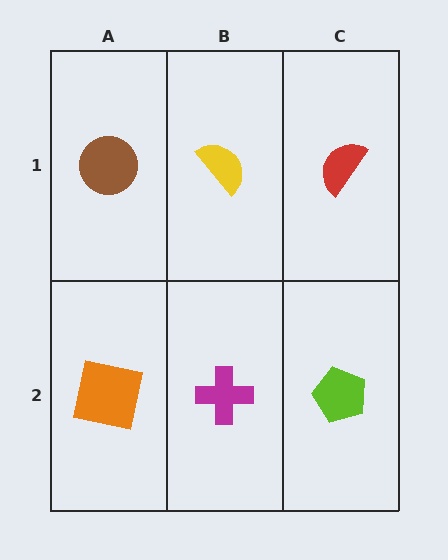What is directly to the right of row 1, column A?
A yellow semicircle.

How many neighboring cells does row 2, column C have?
2.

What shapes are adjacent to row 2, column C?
A red semicircle (row 1, column C), a magenta cross (row 2, column B).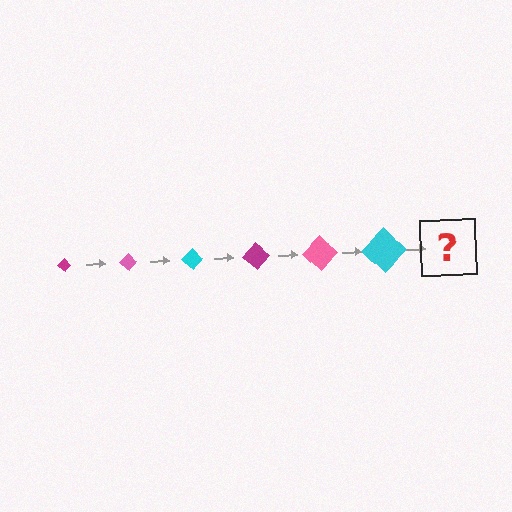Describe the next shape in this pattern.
It should be a magenta diamond, larger than the previous one.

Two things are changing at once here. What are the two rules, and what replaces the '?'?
The two rules are that the diamond grows larger each step and the color cycles through magenta, pink, and cyan. The '?' should be a magenta diamond, larger than the previous one.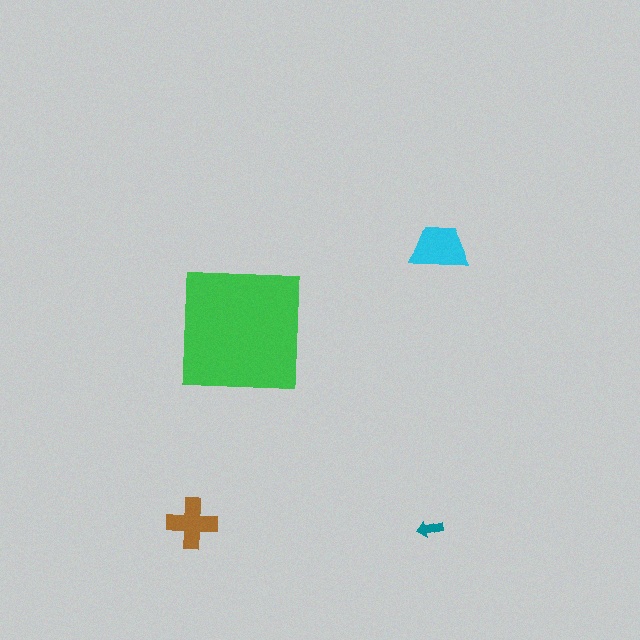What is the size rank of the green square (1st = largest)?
1st.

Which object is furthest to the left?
The brown cross is leftmost.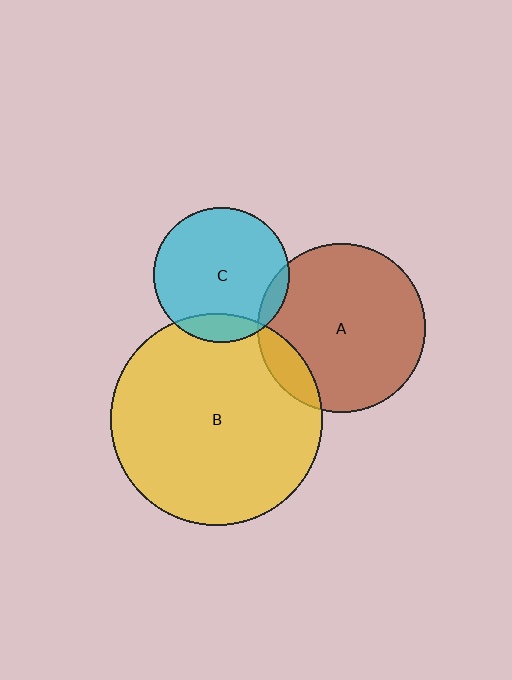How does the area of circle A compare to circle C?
Approximately 1.5 times.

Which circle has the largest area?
Circle B (yellow).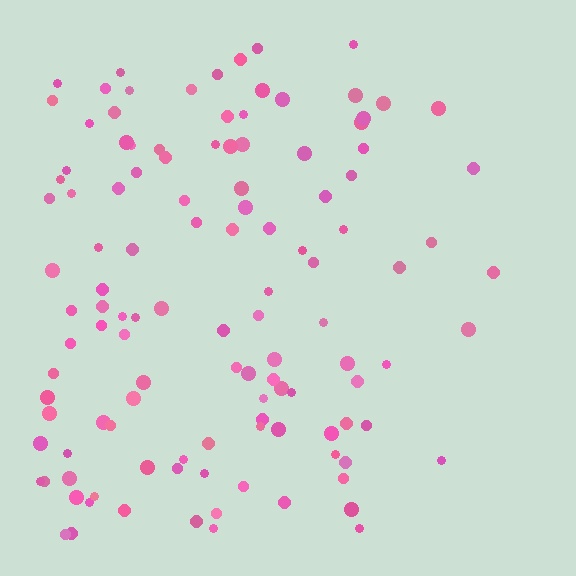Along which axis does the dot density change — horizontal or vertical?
Horizontal.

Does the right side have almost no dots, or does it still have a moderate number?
Still a moderate number, just noticeably fewer than the left.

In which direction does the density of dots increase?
From right to left, with the left side densest.